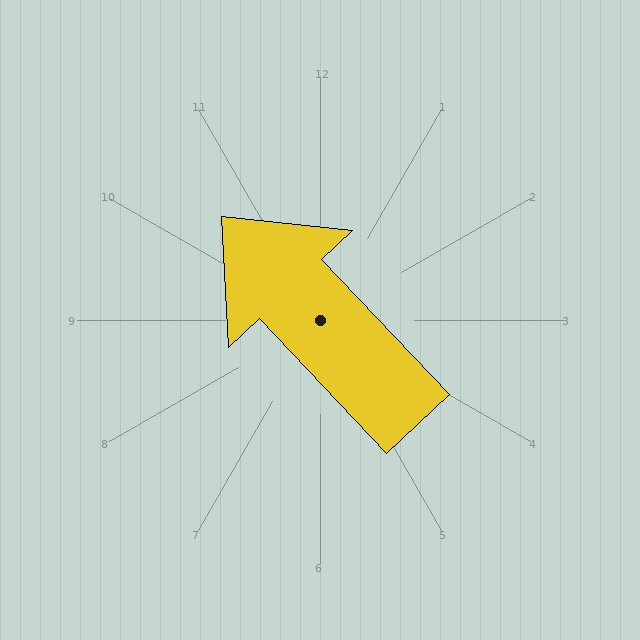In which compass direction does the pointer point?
Northwest.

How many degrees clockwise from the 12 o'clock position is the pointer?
Approximately 317 degrees.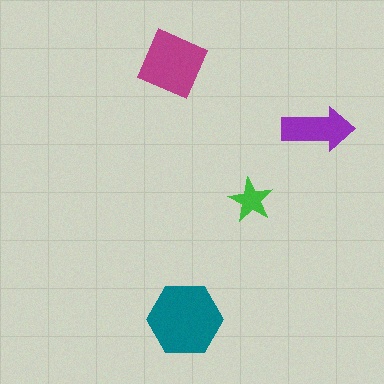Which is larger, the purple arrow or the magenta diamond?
The magenta diamond.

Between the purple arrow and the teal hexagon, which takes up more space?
The teal hexagon.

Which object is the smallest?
The green star.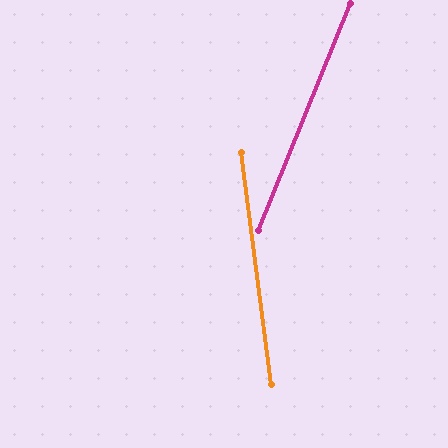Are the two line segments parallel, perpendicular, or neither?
Neither parallel nor perpendicular — they differ by about 30°.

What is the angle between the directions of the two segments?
Approximately 30 degrees.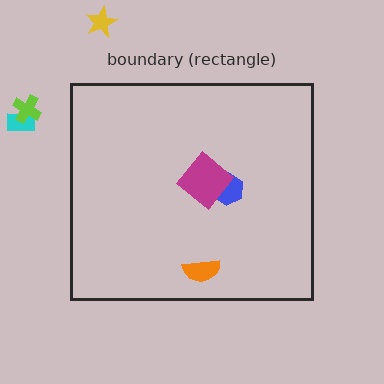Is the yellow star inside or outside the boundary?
Outside.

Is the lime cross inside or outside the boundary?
Outside.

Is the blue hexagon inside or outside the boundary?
Inside.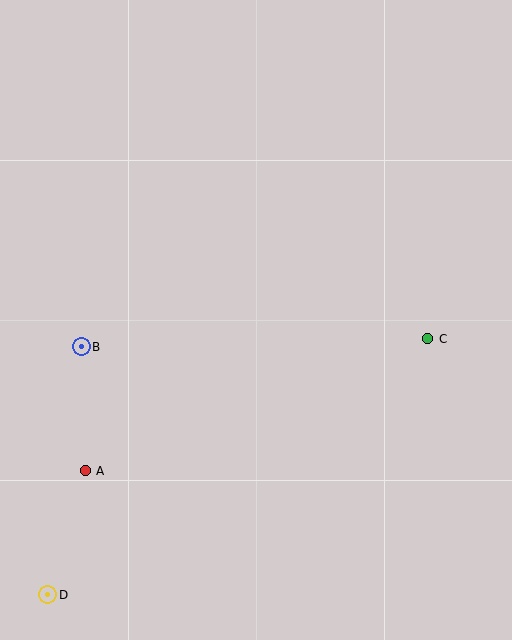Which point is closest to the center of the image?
Point C at (428, 339) is closest to the center.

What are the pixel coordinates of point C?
Point C is at (428, 339).